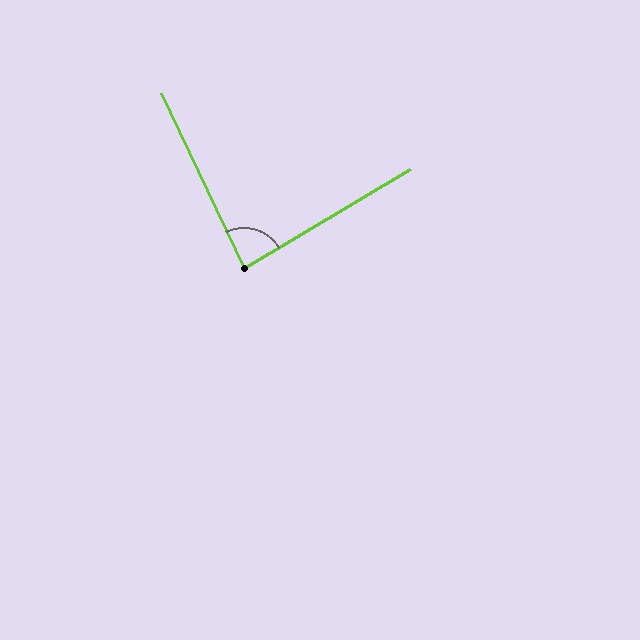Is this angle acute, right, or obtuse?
It is acute.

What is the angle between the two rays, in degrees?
Approximately 85 degrees.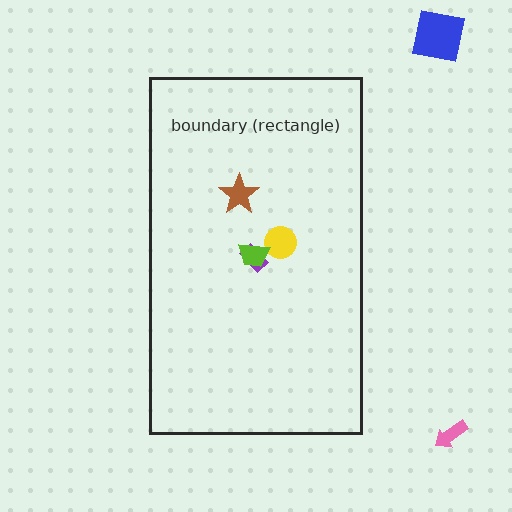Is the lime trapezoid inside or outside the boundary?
Inside.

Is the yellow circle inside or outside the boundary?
Inside.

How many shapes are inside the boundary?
4 inside, 2 outside.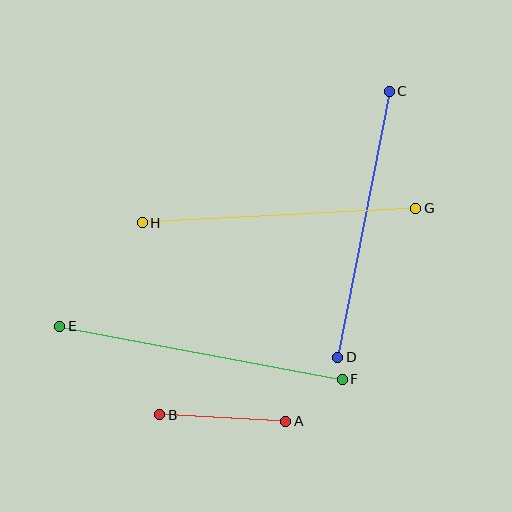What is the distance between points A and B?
The distance is approximately 127 pixels.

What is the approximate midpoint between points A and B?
The midpoint is at approximately (223, 418) pixels.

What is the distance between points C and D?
The distance is approximately 271 pixels.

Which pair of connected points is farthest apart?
Points E and F are farthest apart.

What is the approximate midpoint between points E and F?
The midpoint is at approximately (201, 353) pixels.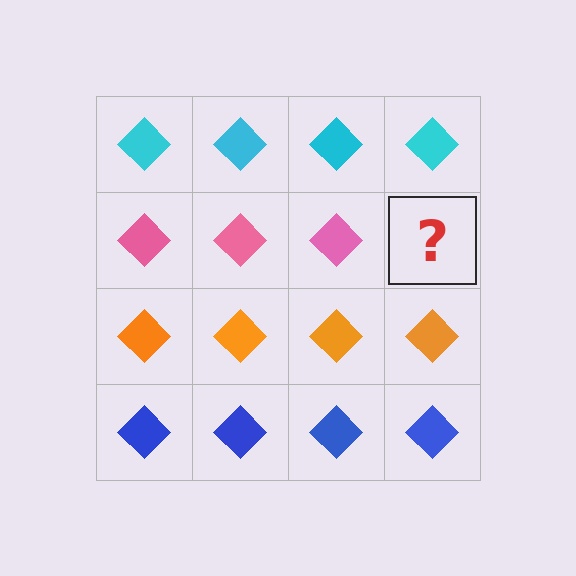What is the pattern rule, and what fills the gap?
The rule is that each row has a consistent color. The gap should be filled with a pink diamond.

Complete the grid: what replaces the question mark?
The question mark should be replaced with a pink diamond.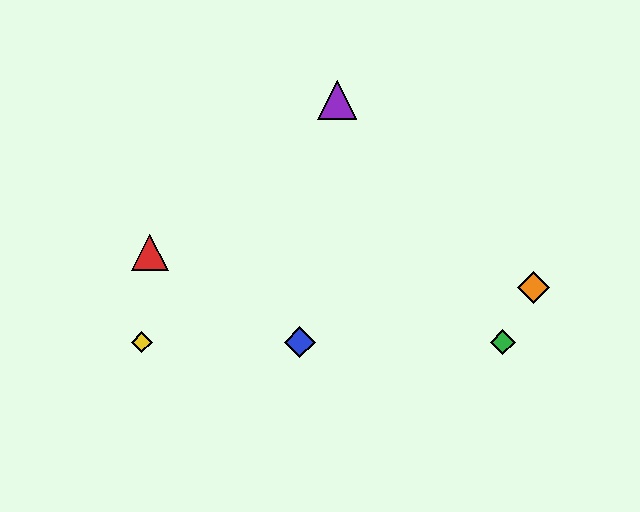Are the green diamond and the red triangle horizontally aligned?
No, the green diamond is at y≈342 and the red triangle is at y≈253.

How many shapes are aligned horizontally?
3 shapes (the blue diamond, the green diamond, the yellow diamond) are aligned horizontally.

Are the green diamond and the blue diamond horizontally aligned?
Yes, both are at y≈342.